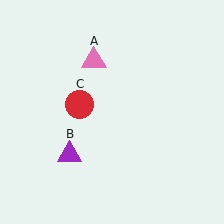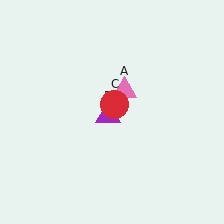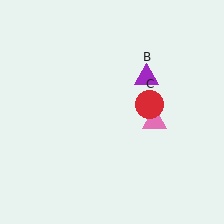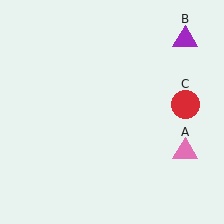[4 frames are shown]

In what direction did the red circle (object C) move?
The red circle (object C) moved right.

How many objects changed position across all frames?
3 objects changed position: pink triangle (object A), purple triangle (object B), red circle (object C).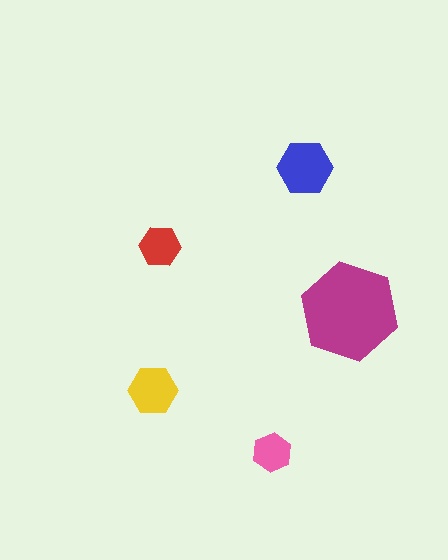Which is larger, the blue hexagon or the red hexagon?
The blue one.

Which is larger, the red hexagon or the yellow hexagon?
The yellow one.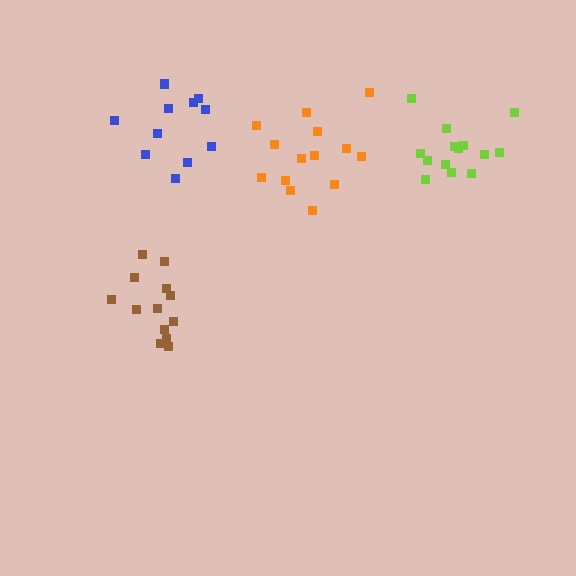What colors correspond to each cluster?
The clusters are colored: brown, lime, orange, blue.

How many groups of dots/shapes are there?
There are 4 groups.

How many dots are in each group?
Group 1: 13 dots, Group 2: 14 dots, Group 3: 14 dots, Group 4: 11 dots (52 total).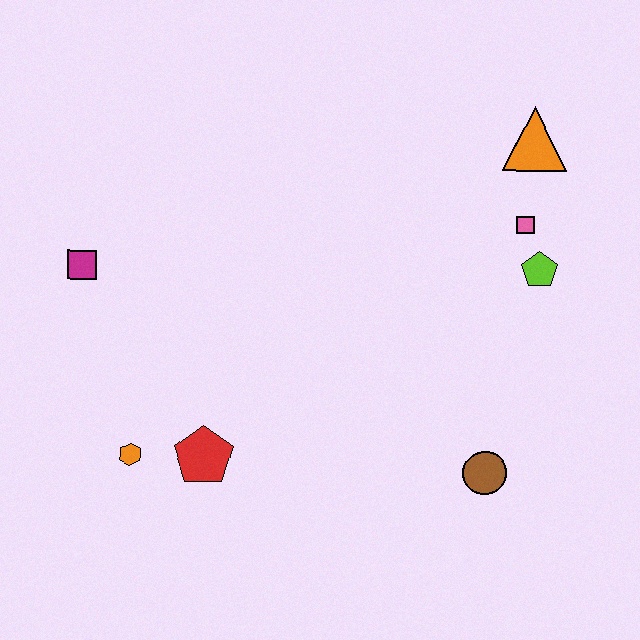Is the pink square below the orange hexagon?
No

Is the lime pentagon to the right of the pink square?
Yes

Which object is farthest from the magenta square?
The orange triangle is farthest from the magenta square.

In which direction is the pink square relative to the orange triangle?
The pink square is below the orange triangle.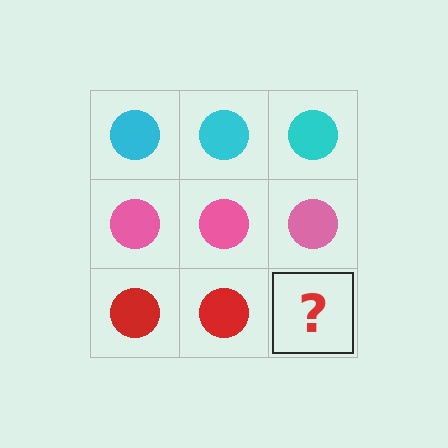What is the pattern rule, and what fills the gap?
The rule is that each row has a consistent color. The gap should be filled with a red circle.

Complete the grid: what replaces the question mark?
The question mark should be replaced with a red circle.